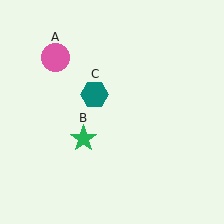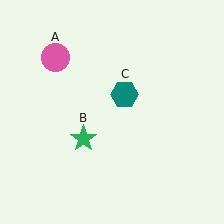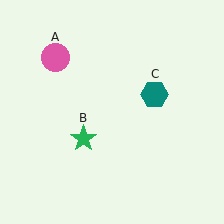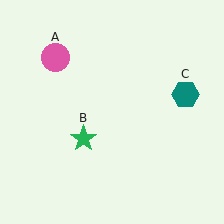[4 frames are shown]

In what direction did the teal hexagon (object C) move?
The teal hexagon (object C) moved right.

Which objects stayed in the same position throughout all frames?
Pink circle (object A) and green star (object B) remained stationary.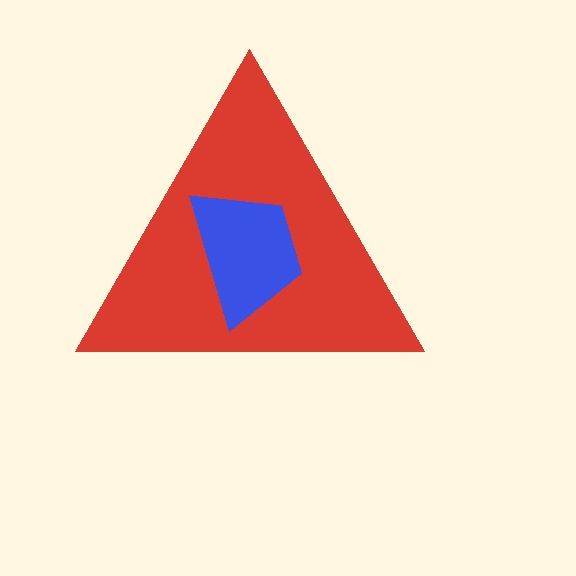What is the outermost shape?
The red triangle.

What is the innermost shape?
The blue trapezoid.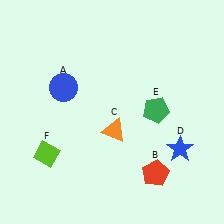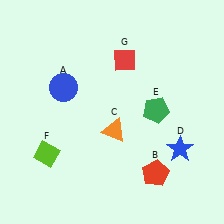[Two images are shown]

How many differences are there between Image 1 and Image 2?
There is 1 difference between the two images.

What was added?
A red diamond (G) was added in Image 2.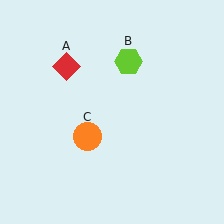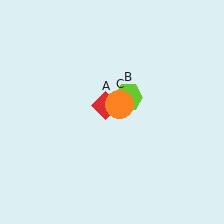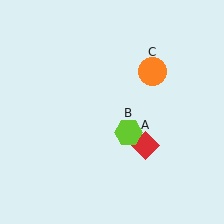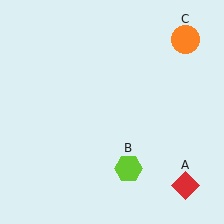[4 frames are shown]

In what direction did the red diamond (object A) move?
The red diamond (object A) moved down and to the right.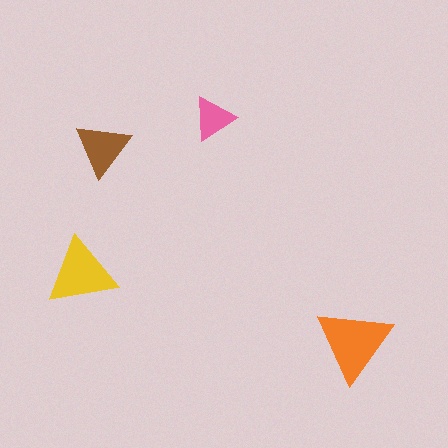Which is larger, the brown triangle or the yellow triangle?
The yellow one.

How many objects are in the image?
There are 4 objects in the image.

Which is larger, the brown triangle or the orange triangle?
The orange one.